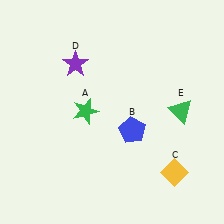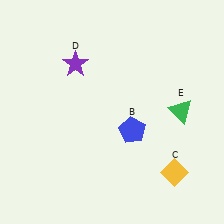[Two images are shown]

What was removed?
The green star (A) was removed in Image 2.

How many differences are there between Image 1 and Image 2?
There is 1 difference between the two images.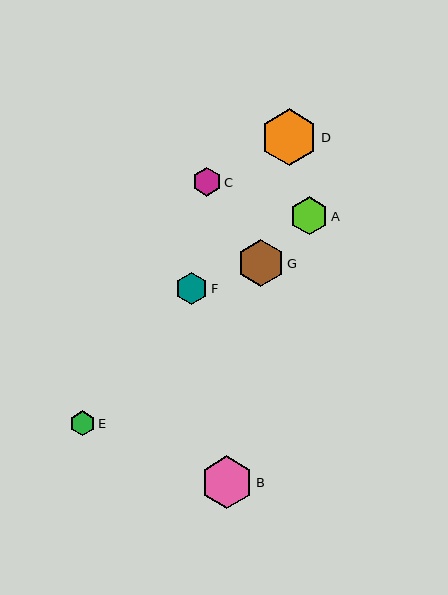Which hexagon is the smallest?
Hexagon E is the smallest with a size of approximately 25 pixels.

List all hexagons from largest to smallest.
From largest to smallest: D, B, G, A, F, C, E.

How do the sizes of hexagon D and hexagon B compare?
Hexagon D and hexagon B are approximately the same size.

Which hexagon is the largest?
Hexagon D is the largest with a size of approximately 57 pixels.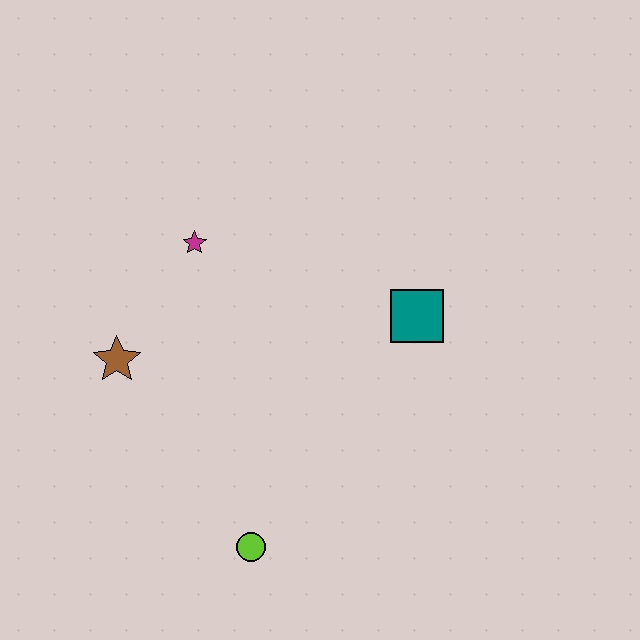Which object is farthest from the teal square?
The brown star is farthest from the teal square.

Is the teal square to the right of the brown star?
Yes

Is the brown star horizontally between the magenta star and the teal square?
No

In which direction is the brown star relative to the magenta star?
The brown star is below the magenta star.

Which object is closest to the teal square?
The magenta star is closest to the teal square.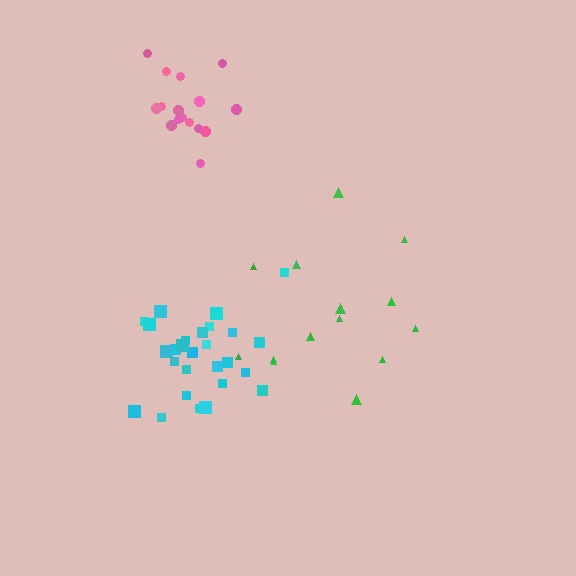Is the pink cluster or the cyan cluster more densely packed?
Cyan.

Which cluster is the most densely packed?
Cyan.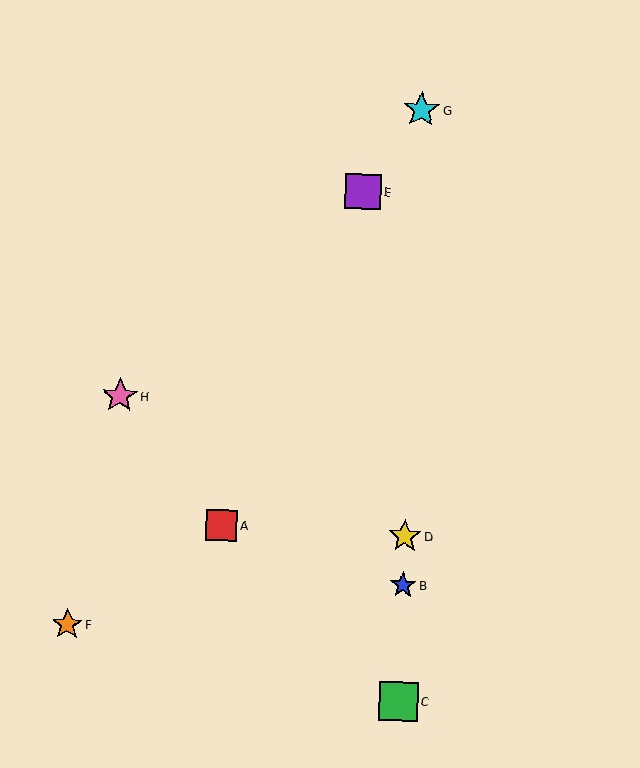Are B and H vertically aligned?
No, B is at x≈403 and H is at x≈120.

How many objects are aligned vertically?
4 objects (B, C, D, G) are aligned vertically.